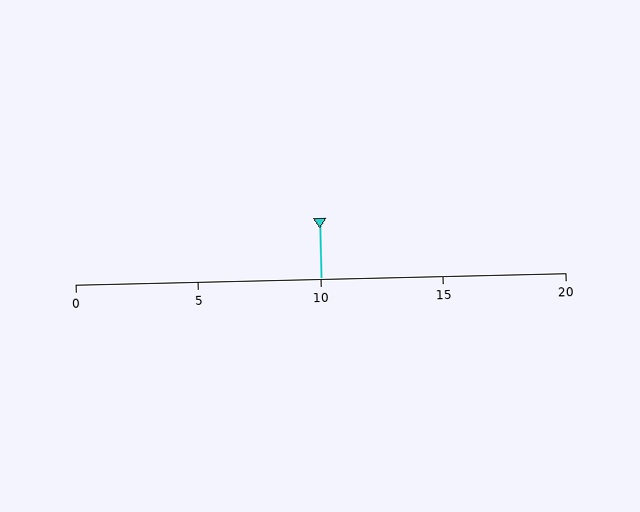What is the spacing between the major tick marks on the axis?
The major ticks are spaced 5 apart.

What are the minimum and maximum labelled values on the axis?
The axis runs from 0 to 20.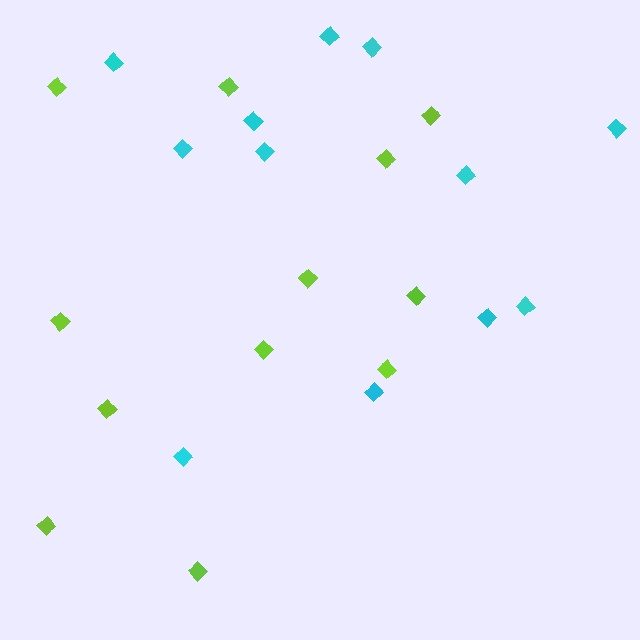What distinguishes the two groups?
There are 2 groups: one group of cyan diamonds (12) and one group of lime diamonds (12).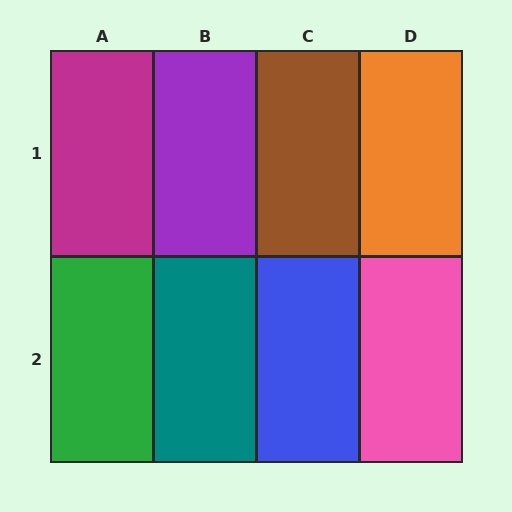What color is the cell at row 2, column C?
Blue.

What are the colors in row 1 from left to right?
Magenta, purple, brown, orange.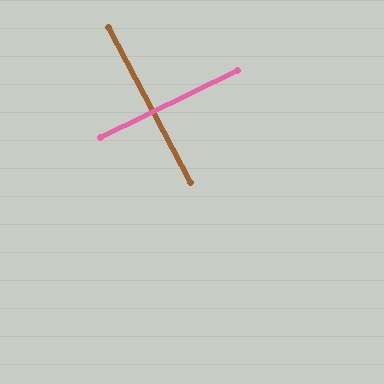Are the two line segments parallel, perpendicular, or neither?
Perpendicular — they meet at approximately 88°.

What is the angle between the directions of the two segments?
Approximately 88 degrees.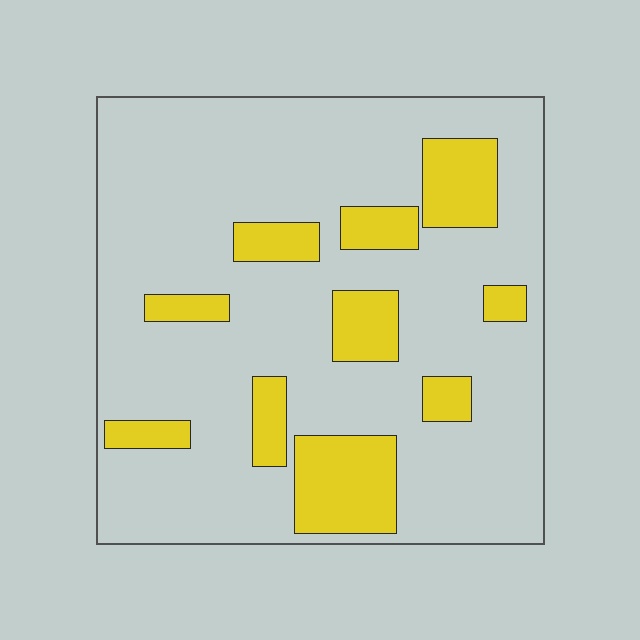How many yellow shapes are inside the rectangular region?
10.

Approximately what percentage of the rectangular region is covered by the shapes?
Approximately 20%.